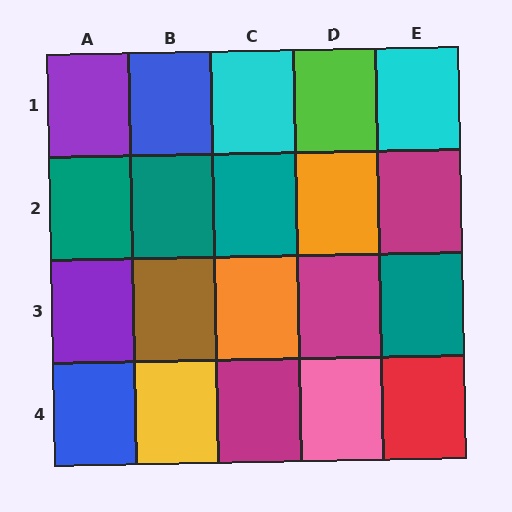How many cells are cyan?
2 cells are cyan.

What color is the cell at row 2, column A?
Teal.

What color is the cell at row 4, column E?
Red.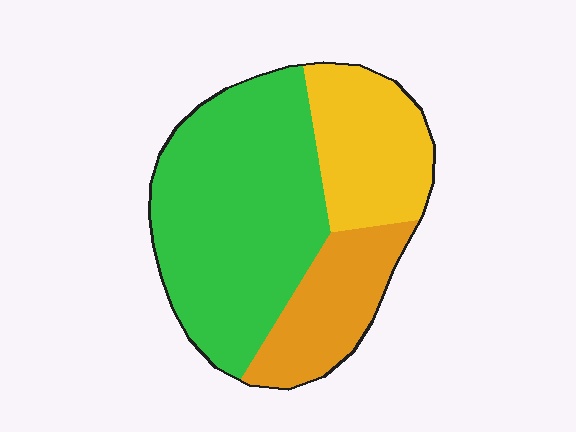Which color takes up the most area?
Green, at roughly 55%.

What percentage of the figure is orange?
Orange covers roughly 20% of the figure.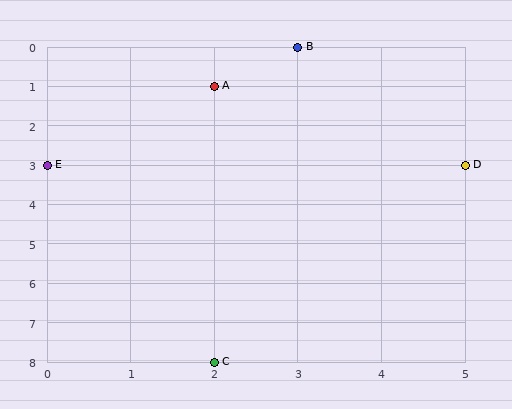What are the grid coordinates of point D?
Point D is at grid coordinates (5, 3).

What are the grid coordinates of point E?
Point E is at grid coordinates (0, 3).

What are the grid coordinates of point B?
Point B is at grid coordinates (3, 0).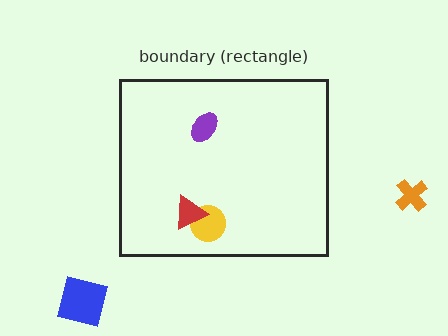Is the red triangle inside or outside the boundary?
Inside.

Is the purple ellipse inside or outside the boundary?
Inside.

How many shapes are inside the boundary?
3 inside, 2 outside.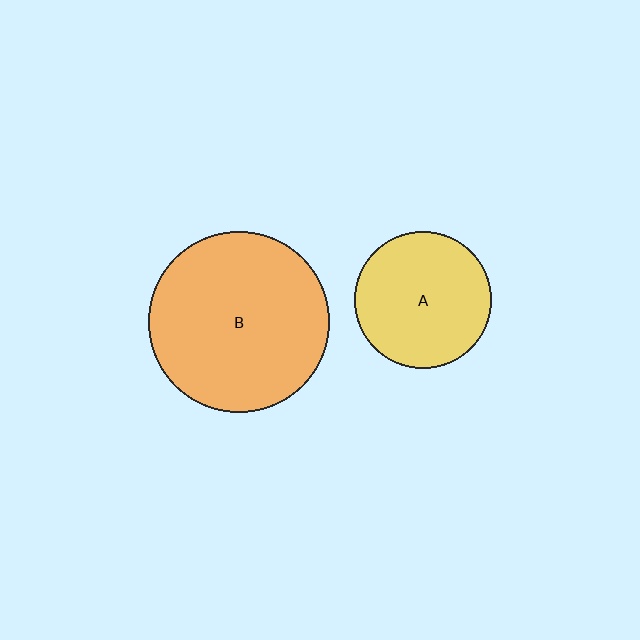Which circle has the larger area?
Circle B (orange).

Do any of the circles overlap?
No, none of the circles overlap.